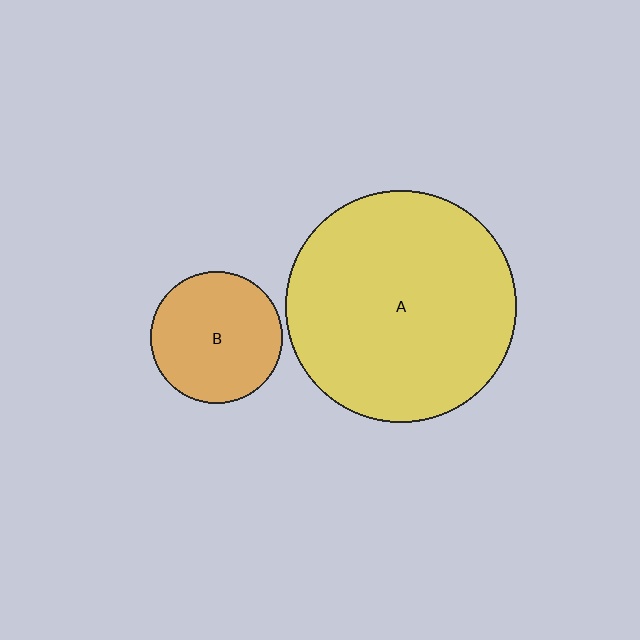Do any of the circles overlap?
No, none of the circles overlap.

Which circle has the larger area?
Circle A (yellow).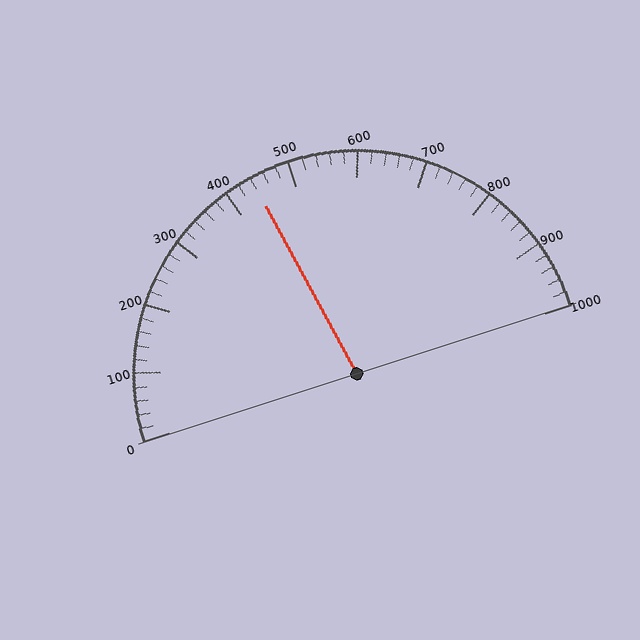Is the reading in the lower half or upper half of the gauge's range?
The reading is in the lower half of the range (0 to 1000).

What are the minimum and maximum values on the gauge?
The gauge ranges from 0 to 1000.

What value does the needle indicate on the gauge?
The needle indicates approximately 440.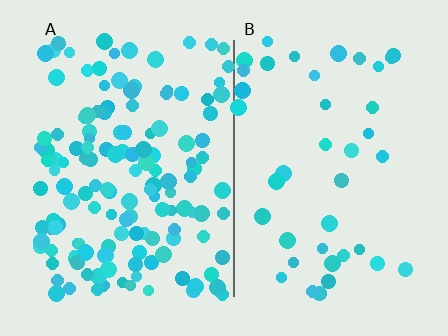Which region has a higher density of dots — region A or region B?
A (the left).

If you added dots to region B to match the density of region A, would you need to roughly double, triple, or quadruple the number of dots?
Approximately triple.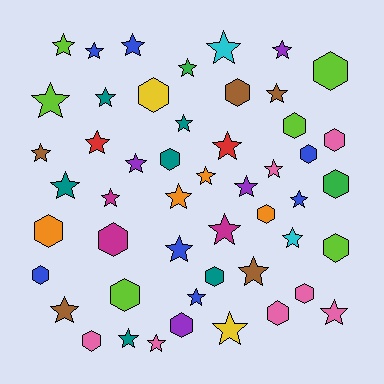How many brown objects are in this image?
There are 5 brown objects.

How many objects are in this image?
There are 50 objects.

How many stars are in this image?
There are 31 stars.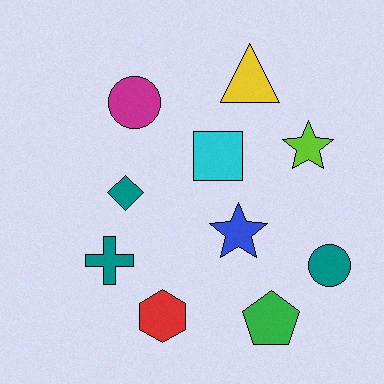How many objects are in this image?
There are 10 objects.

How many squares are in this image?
There is 1 square.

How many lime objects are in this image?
There is 1 lime object.